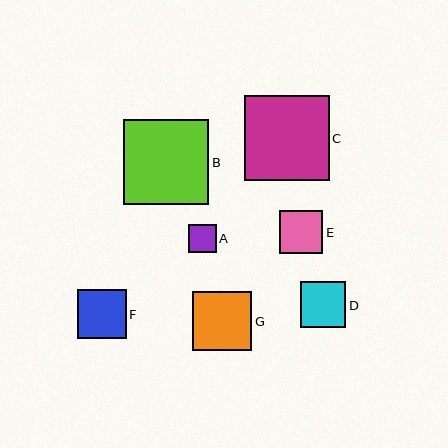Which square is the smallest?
Square A is the smallest with a size of approximately 28 pixels.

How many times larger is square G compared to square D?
Square G is approximately 1.3 times the size of square D.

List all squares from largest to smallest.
From largest to smallest: B, C, G, F, D, E, A.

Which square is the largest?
Square B is the largest with a size of approximately 85 pixels.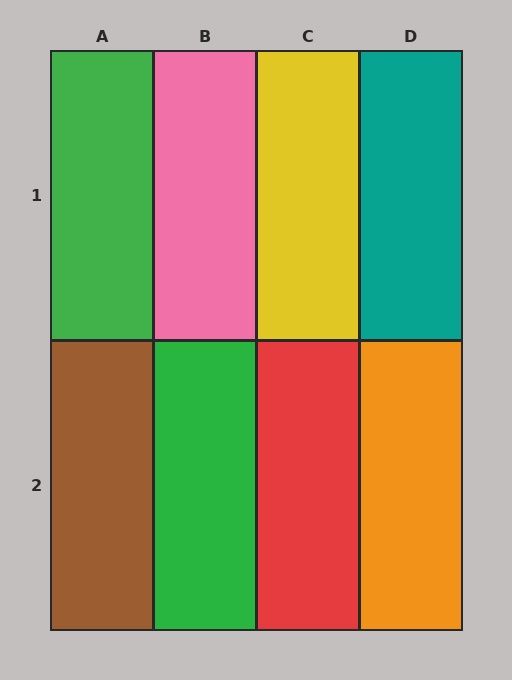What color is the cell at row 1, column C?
Yellow.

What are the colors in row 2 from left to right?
Brown, green, red, orange.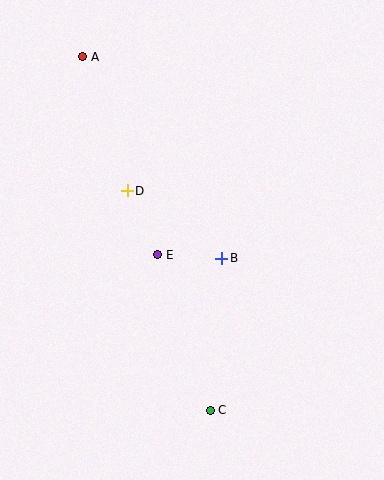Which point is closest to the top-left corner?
Point A is closest to the top-left corner.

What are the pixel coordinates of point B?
Point B is at (222, 258).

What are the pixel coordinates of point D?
Point D is at (127, 191).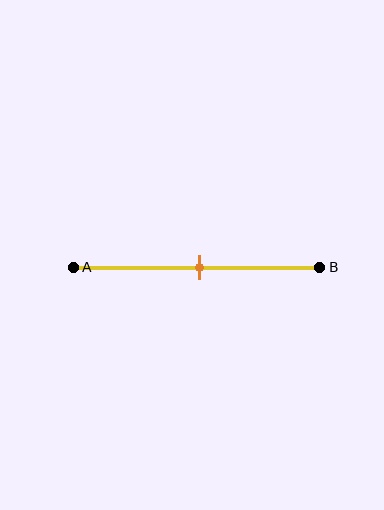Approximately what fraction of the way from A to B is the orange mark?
The orange mark is approximately 50% of the way from A to B.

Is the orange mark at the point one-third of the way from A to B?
No, the mark is at about 50% from A, not at the 33% one-third point.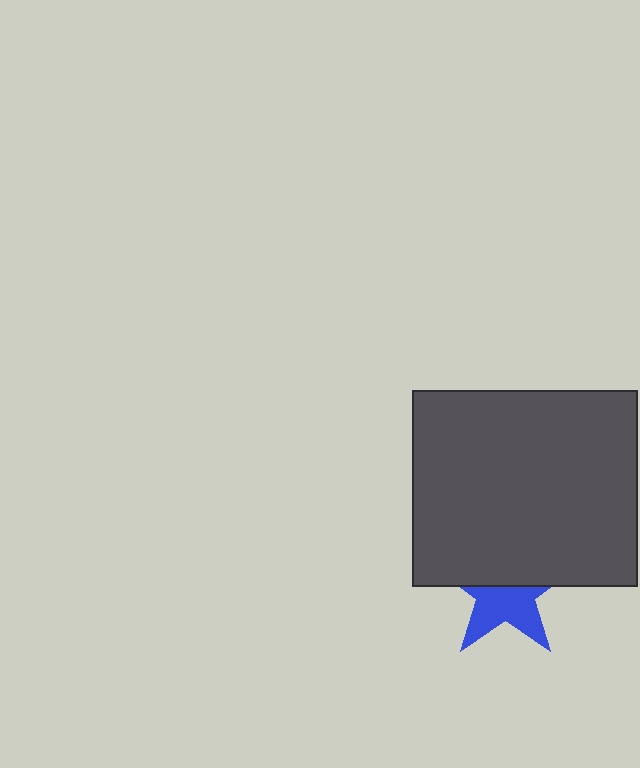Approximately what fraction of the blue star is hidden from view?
Roughly 51% of the blue star is hidden behind the dark gray rectangle.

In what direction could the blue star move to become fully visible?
The blue star could move down. That would shift it out from behind the dark gray rectangle entirely.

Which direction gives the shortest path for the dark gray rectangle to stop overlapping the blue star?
Moving up gives the shortest separation.